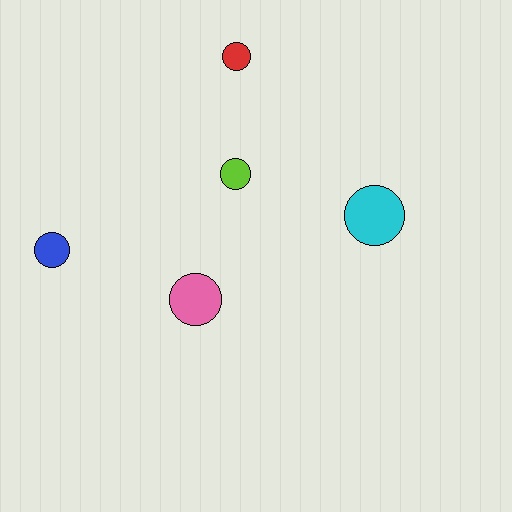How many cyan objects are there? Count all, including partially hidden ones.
There is 1 cyan object.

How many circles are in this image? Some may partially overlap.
There are 5 circles.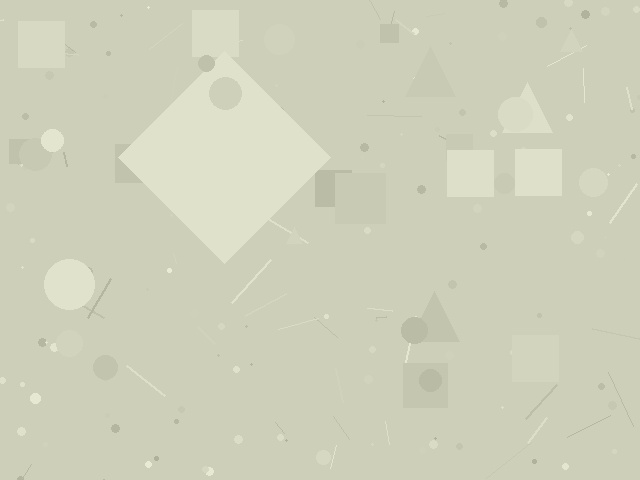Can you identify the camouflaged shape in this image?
The camouflaged shape is a diamond.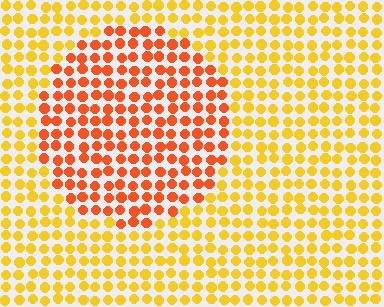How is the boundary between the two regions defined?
The boundary is defined purely by a slight shift in hue (about 35 degrees). Spacing, size, and orientation are identical on both sides.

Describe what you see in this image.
The image is filled with small yellow elements in a uniform arrangement. A circle-shaped region is visible where the elements are tinted to a slightly different hue, forming a subtle color boundary.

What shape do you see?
I see a circle.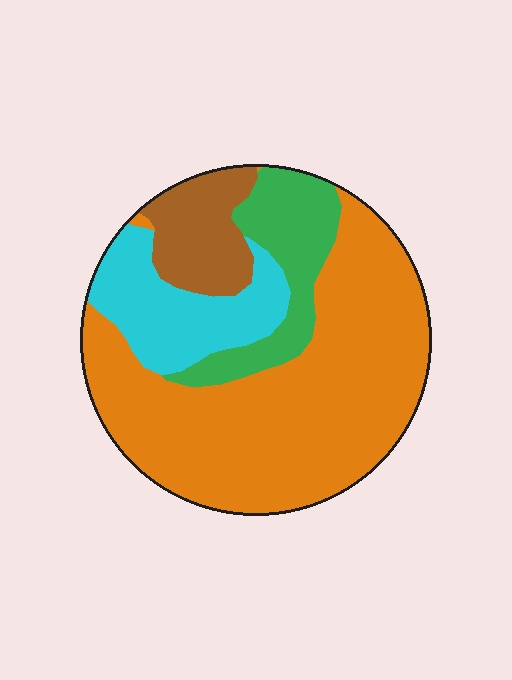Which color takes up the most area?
Orange, at roughly 60%.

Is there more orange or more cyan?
Orange.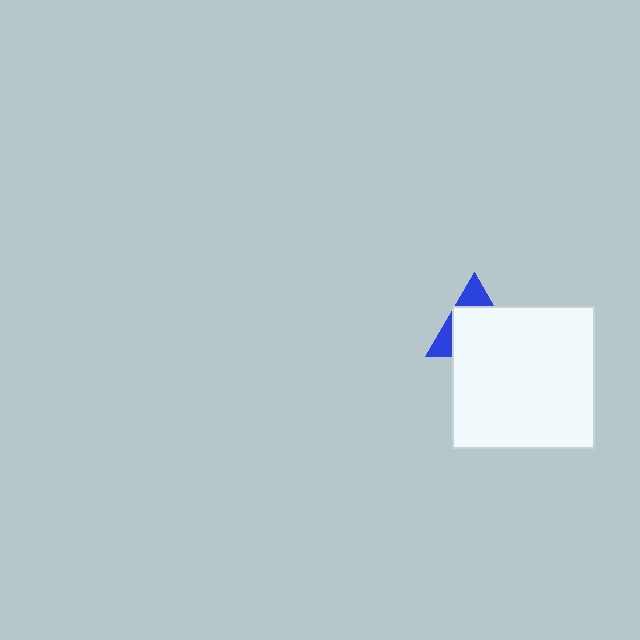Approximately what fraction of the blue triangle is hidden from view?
Roughly 70% of the blue triangle is hidden behind the white square.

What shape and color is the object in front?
The object in front is a white square.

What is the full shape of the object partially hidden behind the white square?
The partially hidden object is a blue triangle.